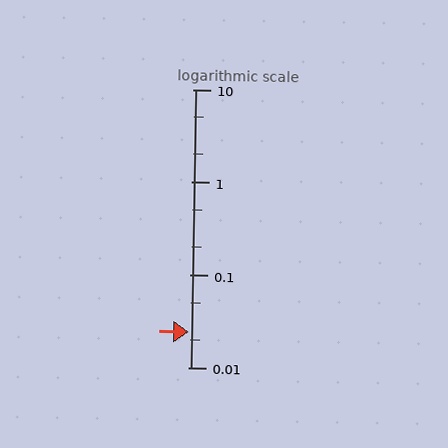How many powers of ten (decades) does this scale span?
The scale spans 3 decades, from 0.01 to 10.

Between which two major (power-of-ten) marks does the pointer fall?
The pointer is between 0.01 and 0.1.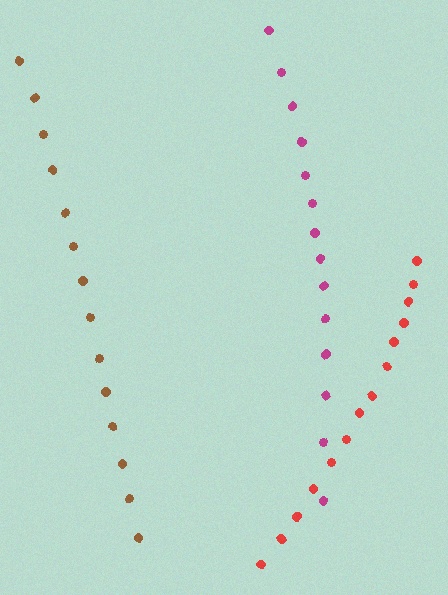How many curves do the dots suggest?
There are 3 distinct paths.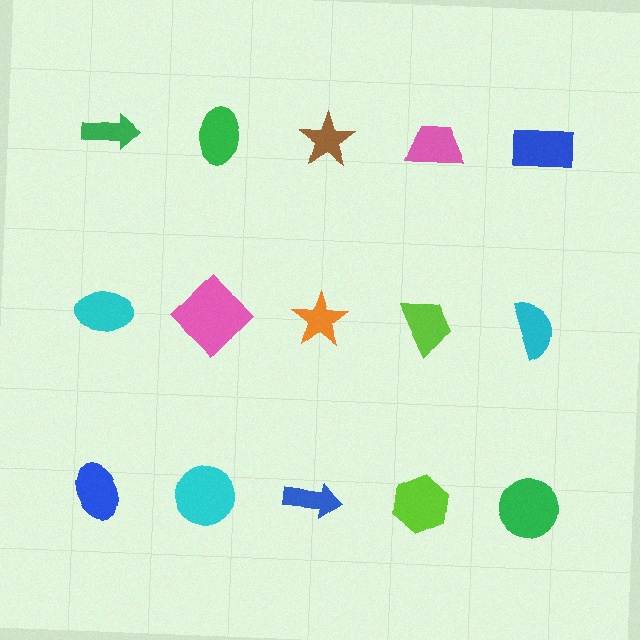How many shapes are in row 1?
5 shapes.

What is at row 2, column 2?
A pink diamond.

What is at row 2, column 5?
A cyan semicircle.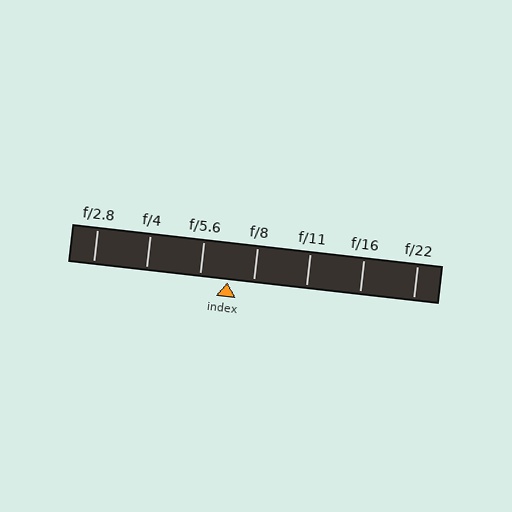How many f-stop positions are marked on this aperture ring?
There are 7 f-stop positions marked.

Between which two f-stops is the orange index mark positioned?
The index mark is between f/5.6 and f/8.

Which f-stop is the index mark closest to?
The index mark is closest to f/8.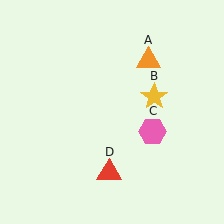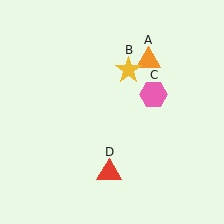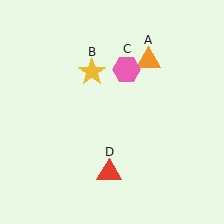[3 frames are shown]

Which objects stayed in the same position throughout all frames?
Orange triangle (object A) and red triangle (object D) remained stationary.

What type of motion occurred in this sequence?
The yellow star (object B), pink hexagon (object C) rotated counterclockwise around the center of the scene.